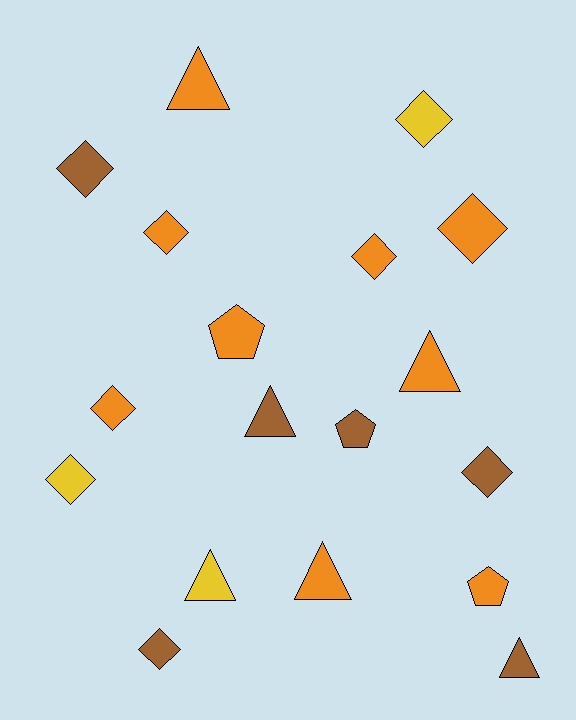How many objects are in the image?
There are 18 objects.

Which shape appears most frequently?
Diamond, with 9 objects.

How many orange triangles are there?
There are 3 orange triangles.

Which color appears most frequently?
Orange, with 9 objects.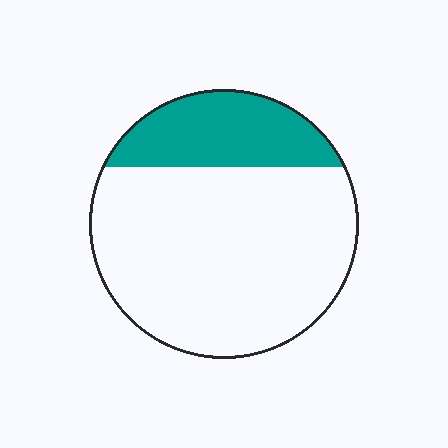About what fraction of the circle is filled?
About one quarter (1/4).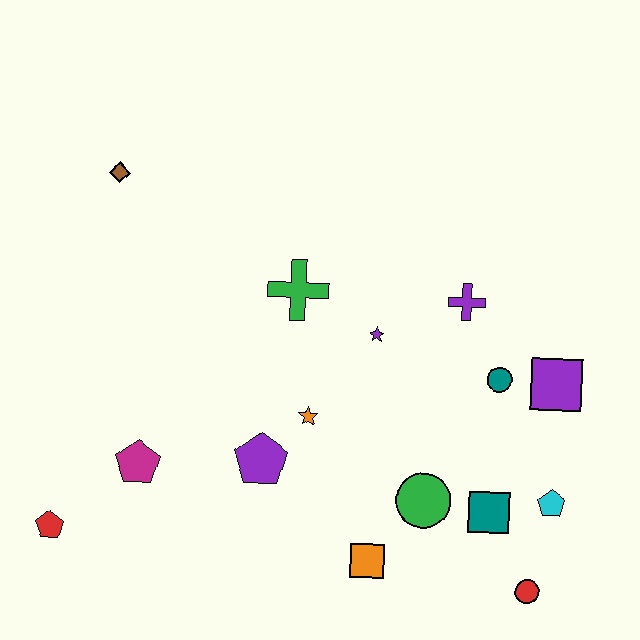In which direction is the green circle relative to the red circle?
The green circle is to the left of the red circle.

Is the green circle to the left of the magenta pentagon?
No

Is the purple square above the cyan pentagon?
Yes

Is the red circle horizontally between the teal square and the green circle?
No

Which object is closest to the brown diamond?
The green cross is closest to the brown diamond.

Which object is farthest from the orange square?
The brown diamond is farthest from the orange square.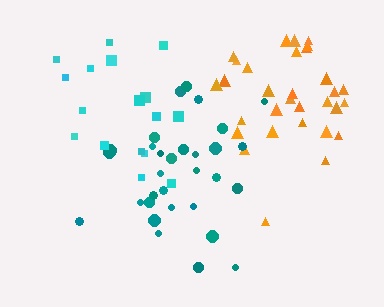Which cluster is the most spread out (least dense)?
Cyan.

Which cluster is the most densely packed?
Orange.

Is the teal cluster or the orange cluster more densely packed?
Orange.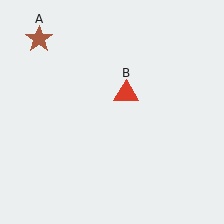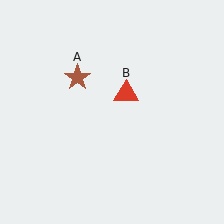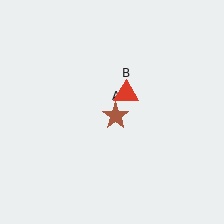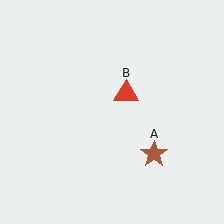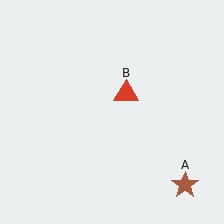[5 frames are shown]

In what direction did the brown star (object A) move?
The brown star (object A) moved down and to the right.